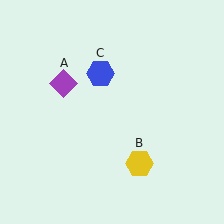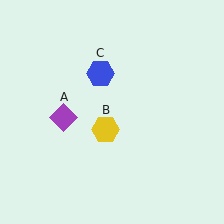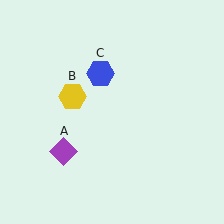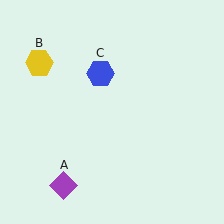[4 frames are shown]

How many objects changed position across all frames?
2 objects changed position: purple diamond (object A), yellow hexagon (object B).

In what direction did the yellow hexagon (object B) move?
The yellow hexagon (object B) moved up and to the left.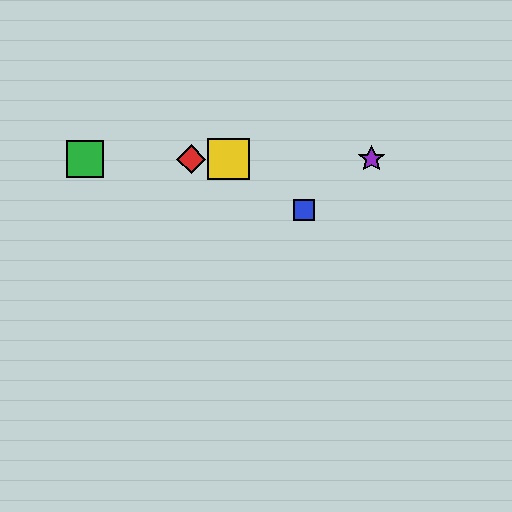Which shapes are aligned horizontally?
The red diamond, the green square, the yellow square, the purple star are aligned horizontally.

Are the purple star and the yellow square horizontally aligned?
Yes, both are at y≈159.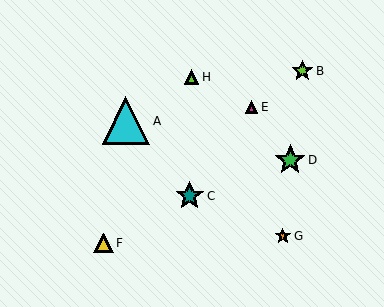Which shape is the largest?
The cyan triangle (labeled A) is the largest.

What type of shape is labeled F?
Shape F is a yellow triangle.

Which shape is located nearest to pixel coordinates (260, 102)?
The magenta triangle (labeled E) at (251, 107) is nearest to that location.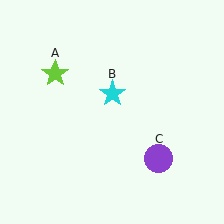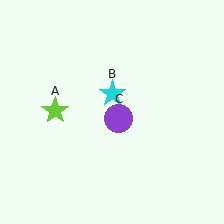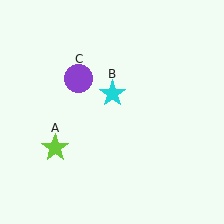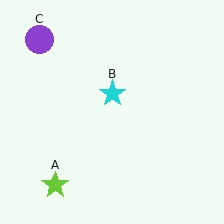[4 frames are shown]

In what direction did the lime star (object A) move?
The lime star (object A) moved down.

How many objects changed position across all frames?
2 objects changed position: lime star (object A), purple circle (object C).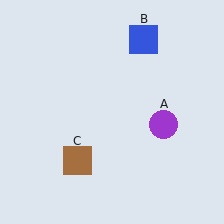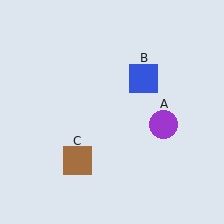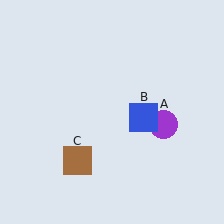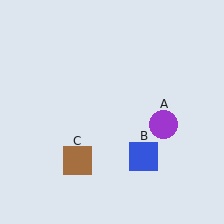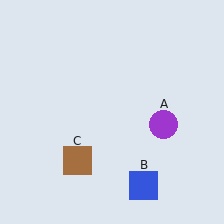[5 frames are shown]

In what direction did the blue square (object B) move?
The blue square (object B) moved down.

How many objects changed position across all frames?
1 object changed position: blue square (object B).